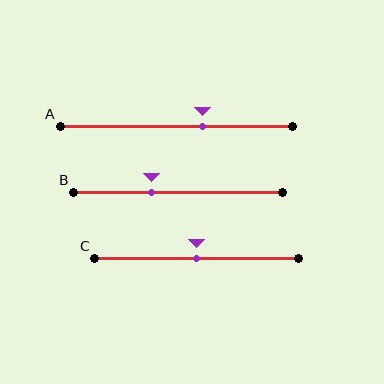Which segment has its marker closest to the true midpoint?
Segment C has its marker closest to the true midpoint.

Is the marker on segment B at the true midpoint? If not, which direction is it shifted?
No, the marker on segment B is shifted to the left by about 13% of the segment length.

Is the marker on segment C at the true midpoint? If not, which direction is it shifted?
Yes, the marker on segment C is at the true midpoint.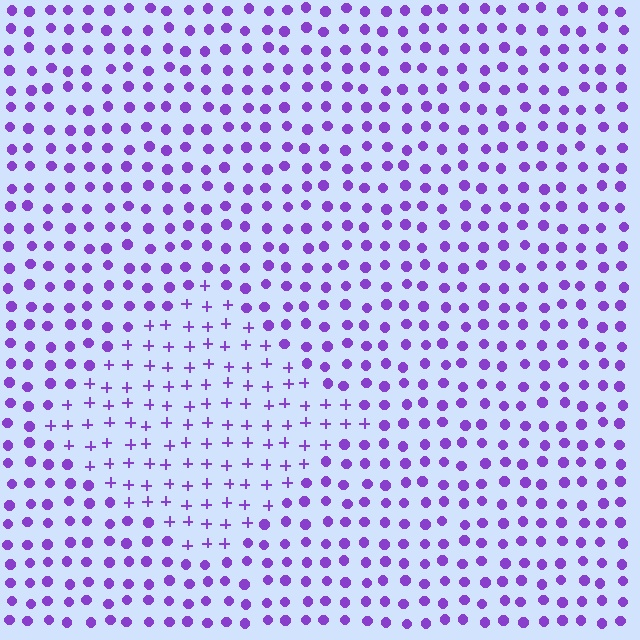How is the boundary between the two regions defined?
The boundary is defined by a change in element shape: plus signs inside vs. circles outside. All elements share the same color and spacing.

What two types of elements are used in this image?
The image uses plus signs inside the diamond region and circles outside it.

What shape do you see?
I see a diamond.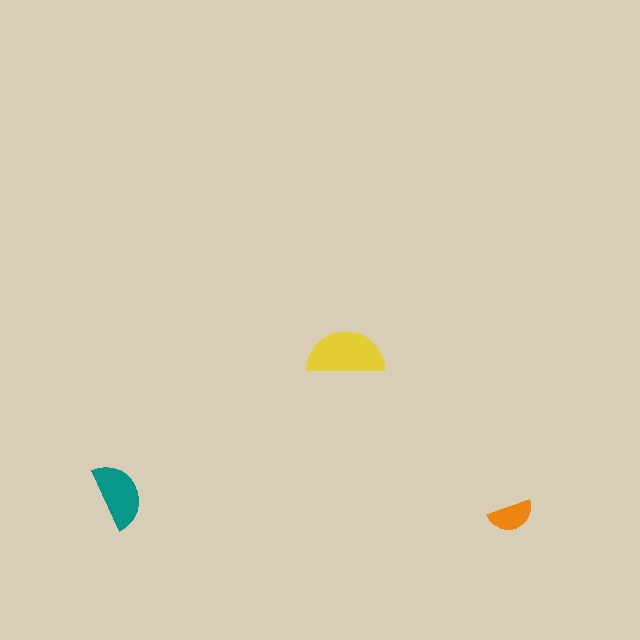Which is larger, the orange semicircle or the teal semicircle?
The teal one.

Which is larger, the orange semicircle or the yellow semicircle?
The yellow one.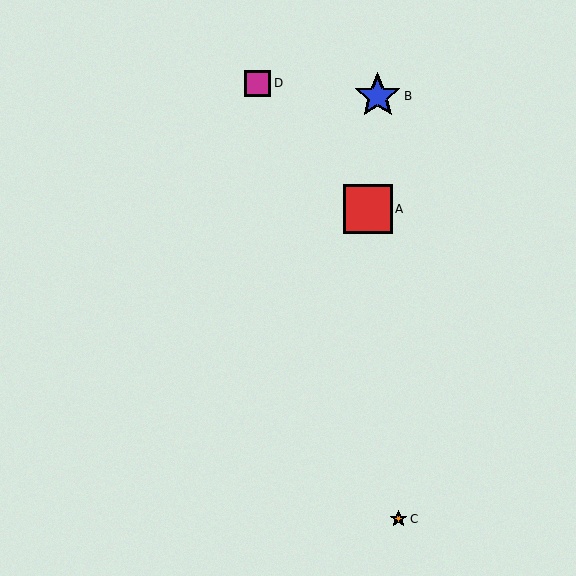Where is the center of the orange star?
The center of the orange star is at (398, 519).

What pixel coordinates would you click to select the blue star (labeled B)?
Click at (378, 96) to select the blue star B.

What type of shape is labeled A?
Shape A is a red square.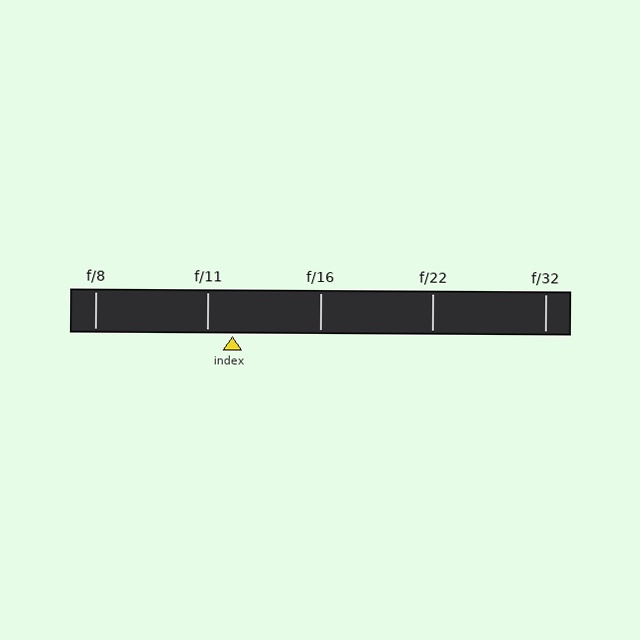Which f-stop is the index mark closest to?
The index mark is closest to f/11.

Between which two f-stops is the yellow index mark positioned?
The index mark is between f/11 and f/16.